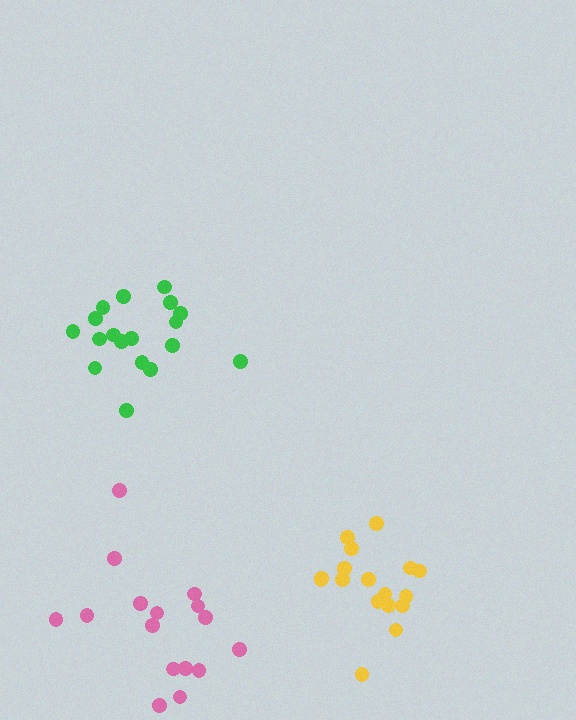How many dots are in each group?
Group 1: 18 dots, Group 2: 17 dots, Group 3: 16 dots (51 total).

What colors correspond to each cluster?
The clusters are colored: green, yellow, pink.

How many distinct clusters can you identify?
There are 3 distinct clusters.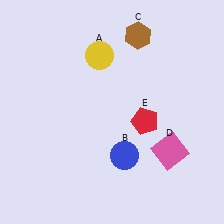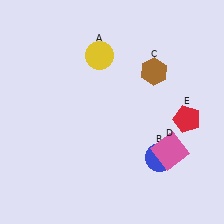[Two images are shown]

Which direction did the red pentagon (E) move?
The red pentagon (E) moved right.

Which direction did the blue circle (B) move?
The blue circle (B) moved right.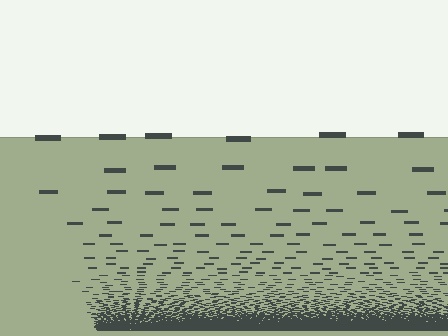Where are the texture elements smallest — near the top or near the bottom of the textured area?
Near the bottom.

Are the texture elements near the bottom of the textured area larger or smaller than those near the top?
Smaller. The gradient is inverted — elements near the bottom are smaller and denser.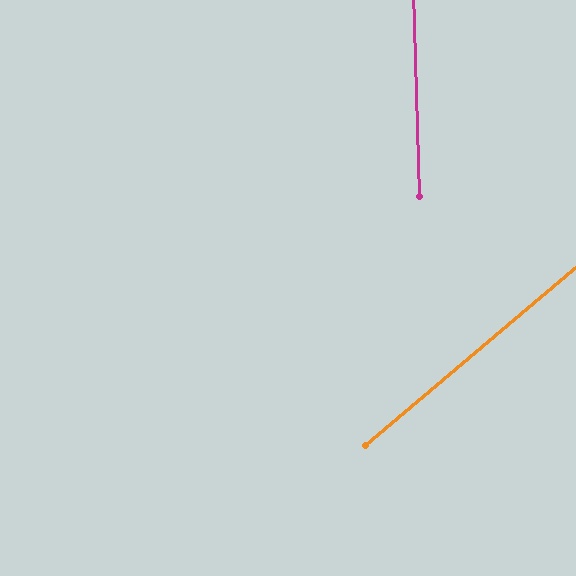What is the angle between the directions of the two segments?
Approximately 52 degrees.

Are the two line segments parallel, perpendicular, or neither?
Neither parallel nor perpendicular — they differ by about 52°.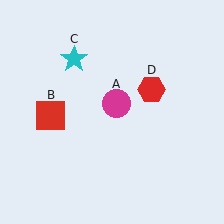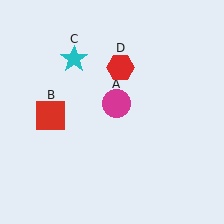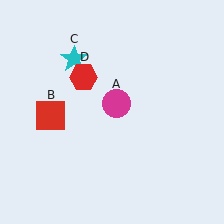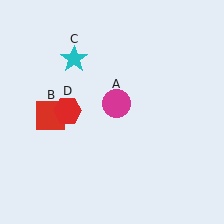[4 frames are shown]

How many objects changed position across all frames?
1 object changed position: red hexagon (object D).